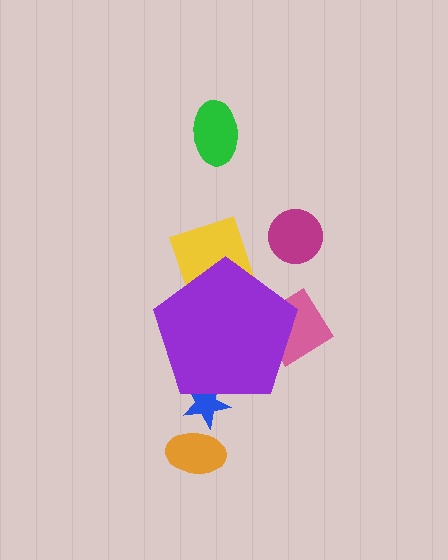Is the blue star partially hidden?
Yes, the blue star is partially hidden behind the purple pentagon.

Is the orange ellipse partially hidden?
No, the orange ellipse is fully visible.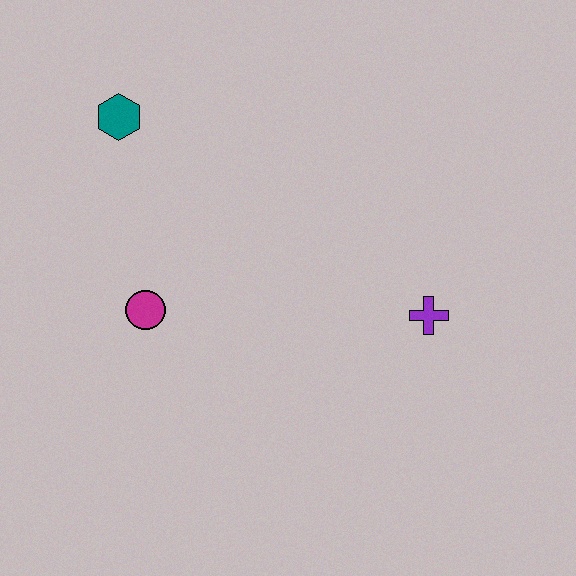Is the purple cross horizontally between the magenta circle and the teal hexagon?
No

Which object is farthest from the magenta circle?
The purple cross is farthest from the magenta circle.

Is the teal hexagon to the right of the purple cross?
No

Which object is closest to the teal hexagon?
The magenta circle is closest to the teal hexagon.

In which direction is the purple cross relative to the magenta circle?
The purple cross is to the right of the magenta circle.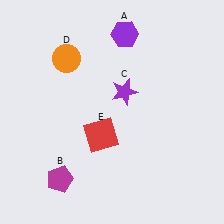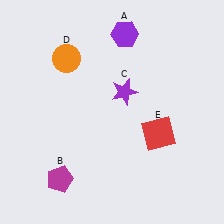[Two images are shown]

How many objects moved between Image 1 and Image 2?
1 object moved between the two images.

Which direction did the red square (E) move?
The red square (E) moved right.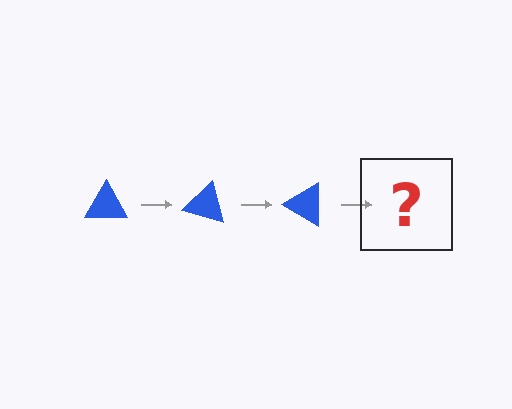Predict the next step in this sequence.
The next step is a blue triangle rotated 45 degrees.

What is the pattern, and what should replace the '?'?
The pattern is that the triangle rotates 15 degrees each step. The '?' should be a blue triangle rotated 45 degrees.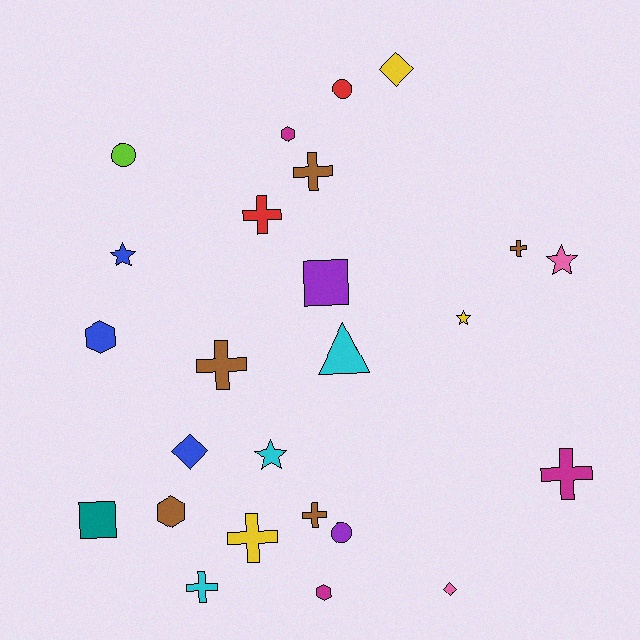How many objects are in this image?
There are 25 objects.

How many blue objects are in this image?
There are 3 blue objects.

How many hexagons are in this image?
There are 4 hexagons.